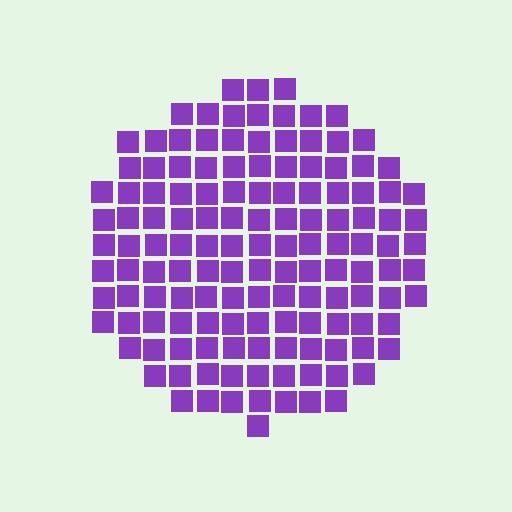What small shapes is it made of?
It is made of small squares.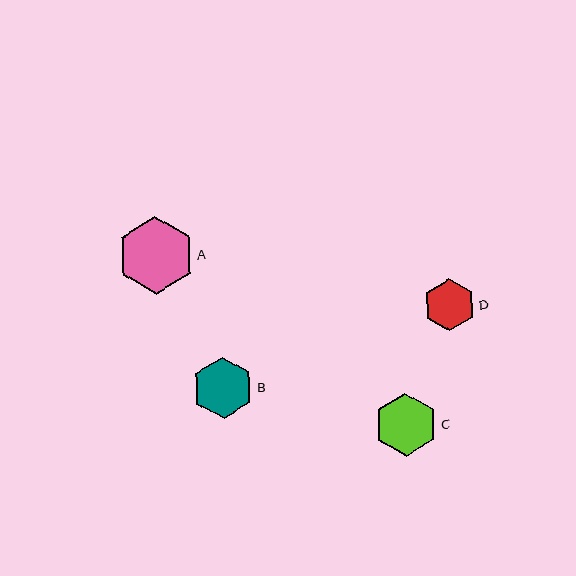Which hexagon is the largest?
Hexagon A is the largest with a size of approximately 77 pixels.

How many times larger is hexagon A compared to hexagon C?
Hexagon A is approximately 1.2 times the size of hexagon C.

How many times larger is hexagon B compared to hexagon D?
Hexagon B is approximately 1.2 times the size of hexagon D.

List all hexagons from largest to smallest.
From largest to smallest: A, C, B, D.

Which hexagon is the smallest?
Hexagon D is the smallest with a size of approximately 52 pixels.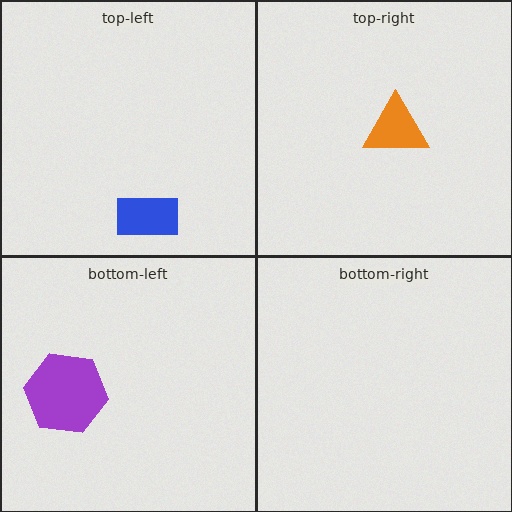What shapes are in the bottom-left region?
The purple hexagon.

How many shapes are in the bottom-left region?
1.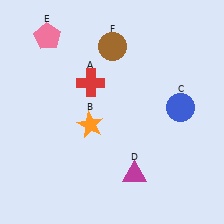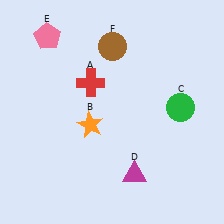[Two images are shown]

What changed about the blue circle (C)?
In Image 1, C is blue. In Image 2, it changed to green.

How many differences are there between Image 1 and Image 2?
There is 1 difference between the two images.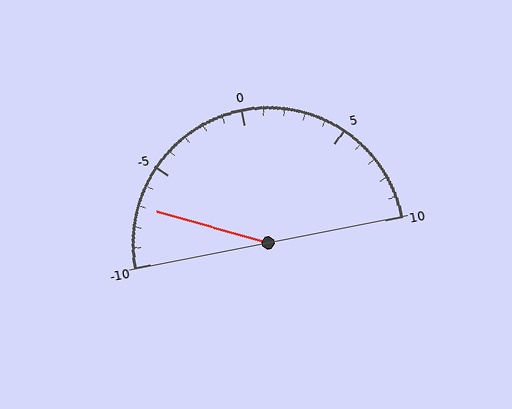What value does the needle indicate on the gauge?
The needle indicates approximately -7.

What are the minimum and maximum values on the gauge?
The gauge ranges from -10 to 10.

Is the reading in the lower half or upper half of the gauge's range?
The reading is in the lower half of the range (-10 to 10).